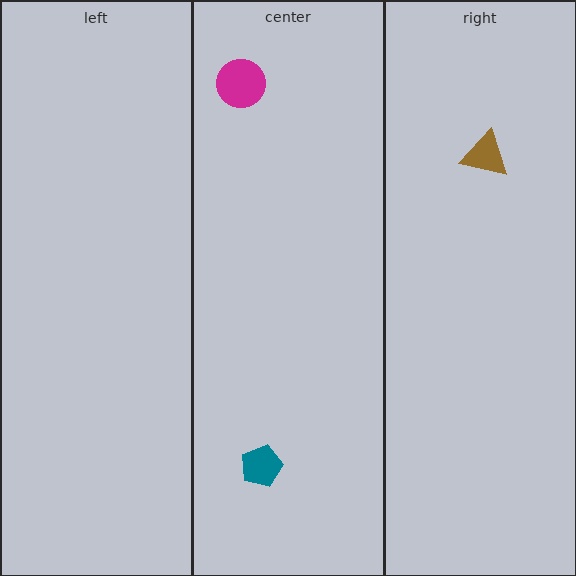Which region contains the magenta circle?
The center region.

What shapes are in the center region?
The magenta circle, the teal pentagon.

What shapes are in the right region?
The brown triangle.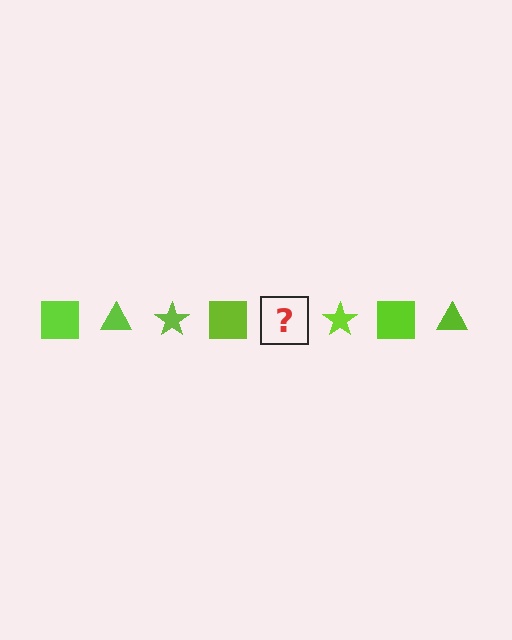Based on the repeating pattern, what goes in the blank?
The blank should be a lime triangle.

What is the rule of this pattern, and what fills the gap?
The rule is that the pattern cycles through square, triangle, star shapes in lime. The gap should be filled with a lime triangle.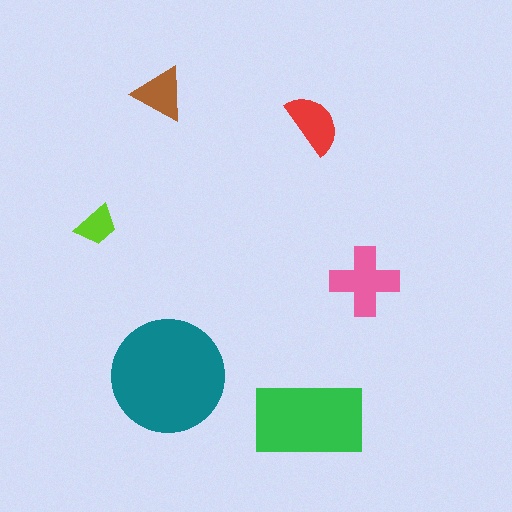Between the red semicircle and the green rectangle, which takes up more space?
The green rectangle.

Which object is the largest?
The teal circle.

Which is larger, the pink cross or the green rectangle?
The green rectangle.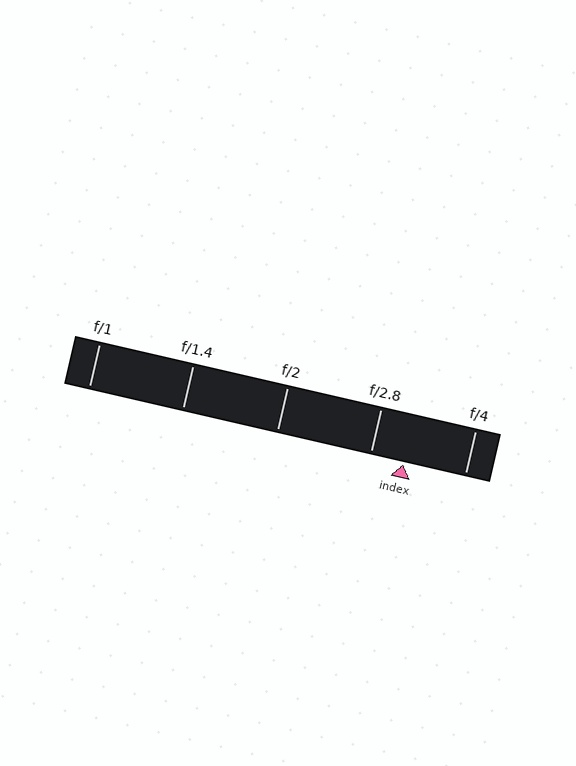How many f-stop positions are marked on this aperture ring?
There are 5 f-stop positions marked.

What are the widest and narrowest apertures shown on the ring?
The widest aperture shown is f/1 and the narrowest is f/4.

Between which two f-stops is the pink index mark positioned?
The index mark is between f/2.8 and f/4.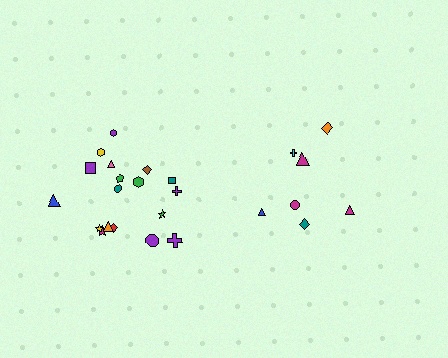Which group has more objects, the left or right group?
The left group.